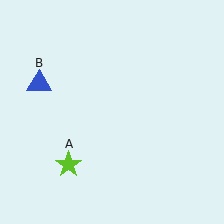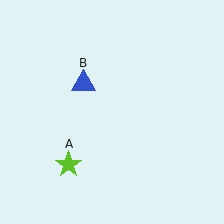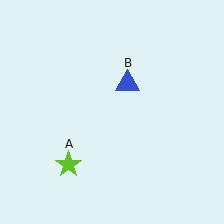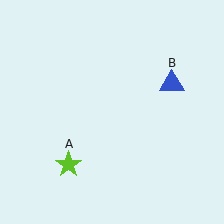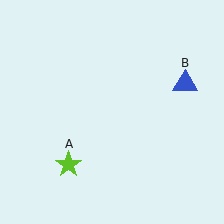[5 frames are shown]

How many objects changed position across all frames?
1 object changed position: blue triangle (object B).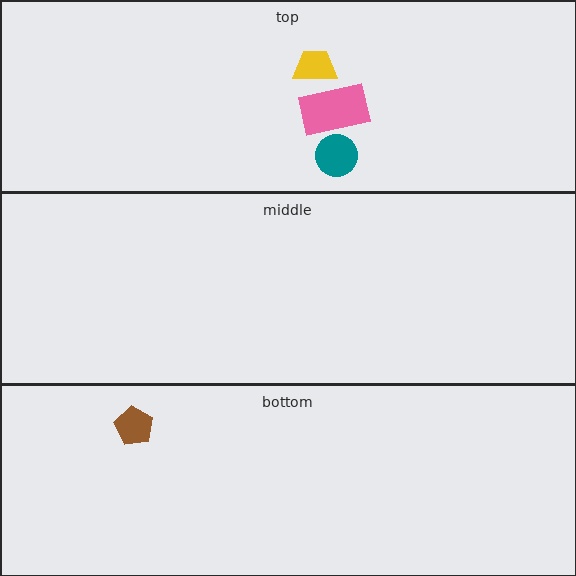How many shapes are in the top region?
3.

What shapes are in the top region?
The pink rectangle, the teal circle, the yellow trapezoid.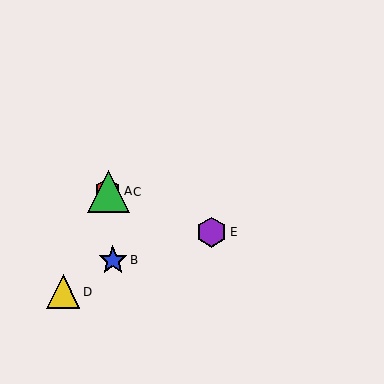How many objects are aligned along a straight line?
3 objects (A, C, E) are aligned along a straight line.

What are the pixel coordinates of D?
Object D is at (63, 292).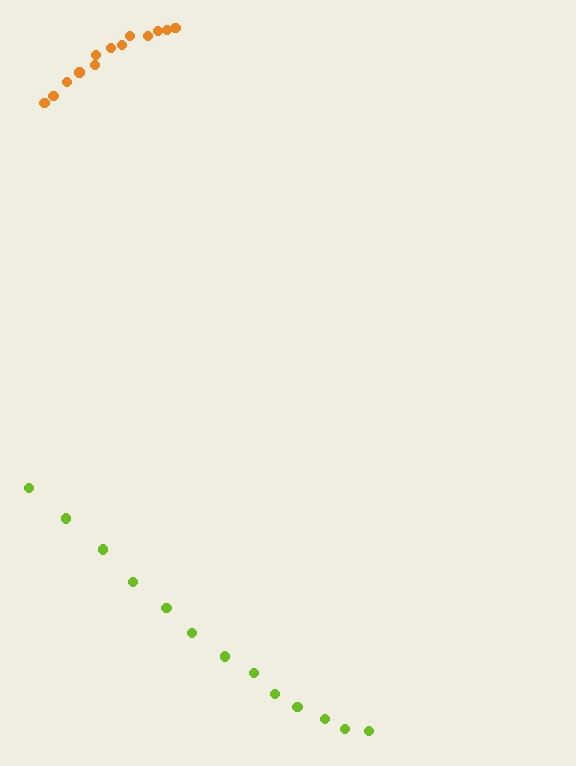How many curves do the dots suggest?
There are 2 distinct paths.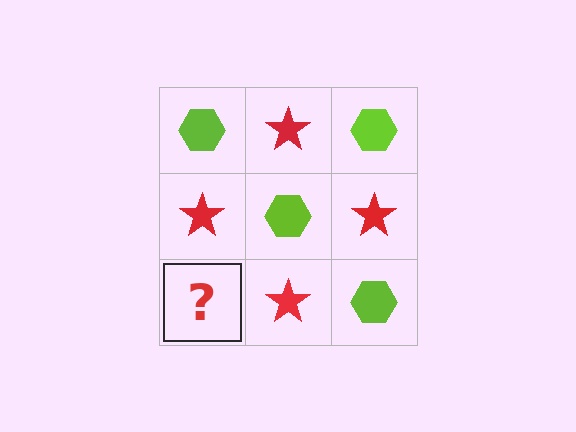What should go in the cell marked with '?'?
The missing cell should contain a lime hexagon.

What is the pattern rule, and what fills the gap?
The rule is that it alternates lime hexagon and red star in a checkerboard pattern. The gap should be filled with a lime hexagon.